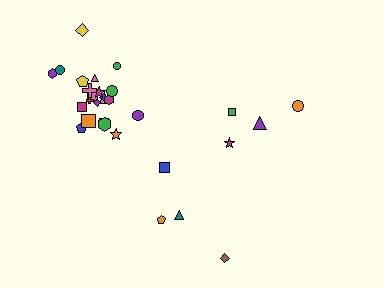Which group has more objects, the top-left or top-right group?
The top-left group.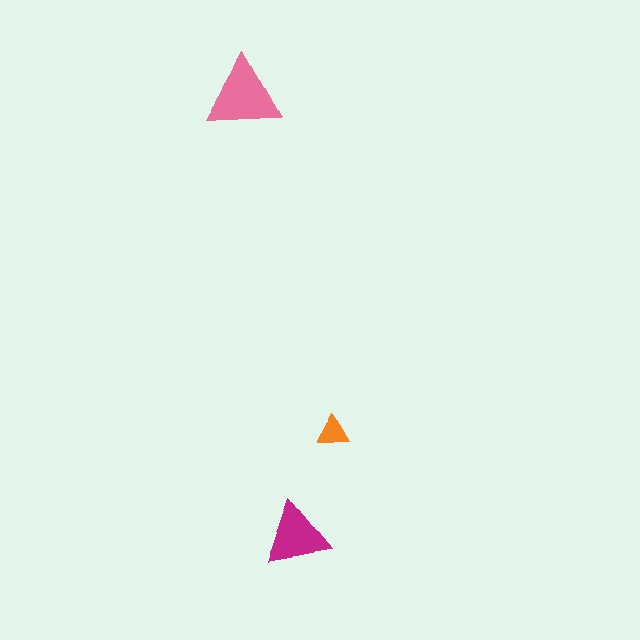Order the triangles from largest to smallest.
the pink one, the magenta one, the orange one.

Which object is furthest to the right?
The orange triangle is rightmost.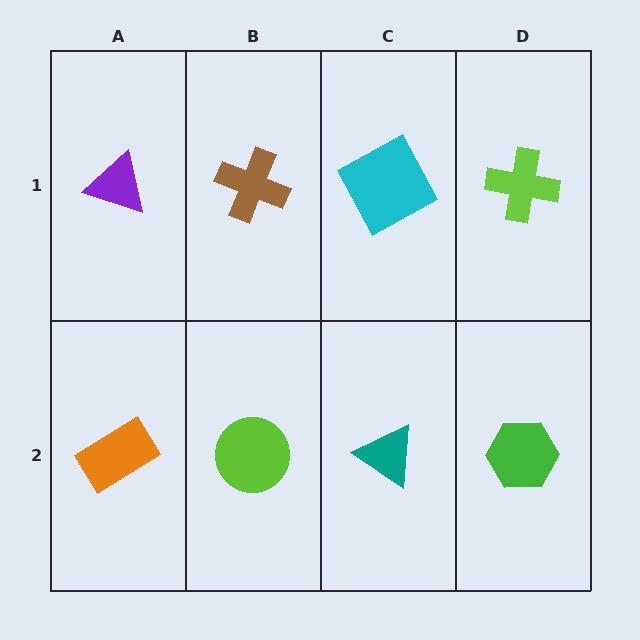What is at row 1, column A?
A purple triangle.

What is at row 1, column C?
A cyan square.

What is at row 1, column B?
A brown cross.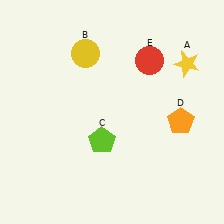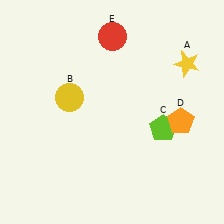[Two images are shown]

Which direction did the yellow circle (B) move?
The yellow circle (B) moved down.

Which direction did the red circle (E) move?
The red circle (E) moved left.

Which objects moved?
The objects that moved are: the yellow circle (B), the lime pentagon (C), the red circle (E).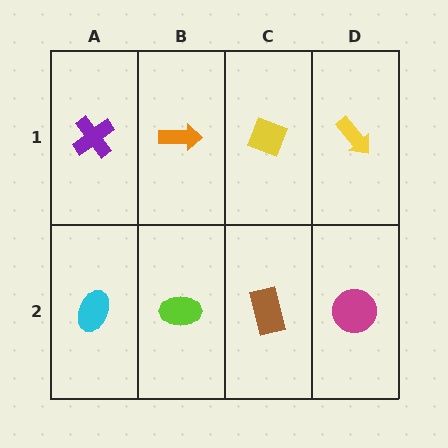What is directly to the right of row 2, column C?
A magenta circle.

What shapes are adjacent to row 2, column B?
An orange arrow (row 1, column B), a cyan ellipse (row 2, column A), a brown rectangle (row 2, column C).